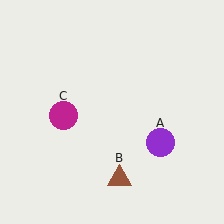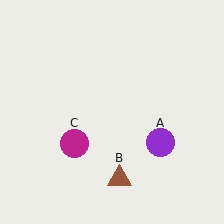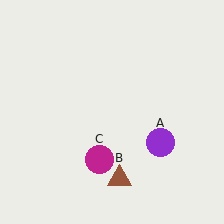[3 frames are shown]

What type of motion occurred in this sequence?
The magenta circle (object C) rotated counterclockwise around the center of the scene.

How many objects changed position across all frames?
1 object changed position: magenta circle (object C).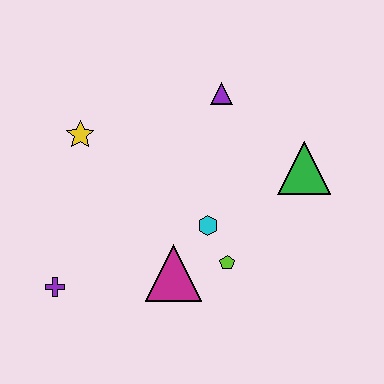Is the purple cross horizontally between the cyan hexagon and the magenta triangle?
No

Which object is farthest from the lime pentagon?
The yellow star is farthest from the lime pentagon.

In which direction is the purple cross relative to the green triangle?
The purple cross is to the left of the green triangle.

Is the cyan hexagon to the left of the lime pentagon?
Yes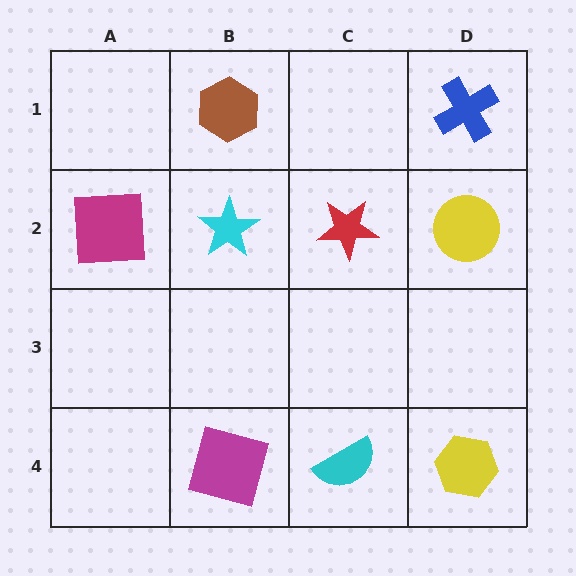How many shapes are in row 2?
4 shapes.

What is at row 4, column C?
A cyan semicircle.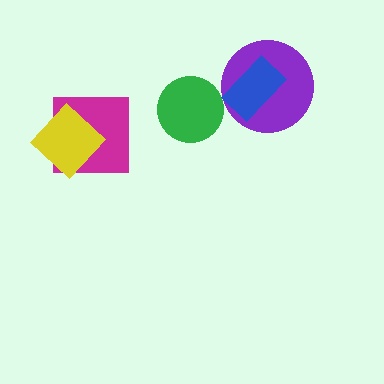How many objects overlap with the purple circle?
1 object overlaps with the purple circle.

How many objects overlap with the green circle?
0 objects overlap with the green circle.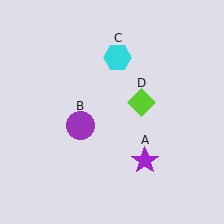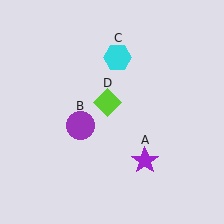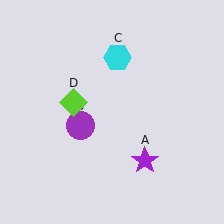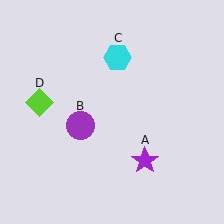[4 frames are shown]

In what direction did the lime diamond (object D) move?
The lime diamond (object D) moved left.